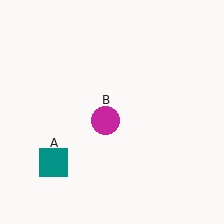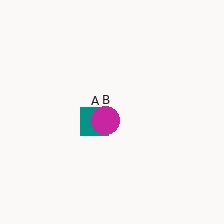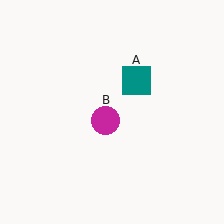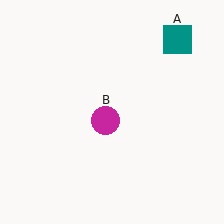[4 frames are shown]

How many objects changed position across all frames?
1 object changed position: teal square (object A).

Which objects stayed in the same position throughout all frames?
Magenta circle (object B) remained stationary.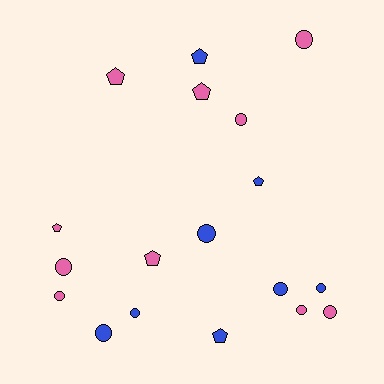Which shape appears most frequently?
Circle, with 11 objects.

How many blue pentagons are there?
There are 3 blue pentagons.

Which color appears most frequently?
Pink, with 10 objects.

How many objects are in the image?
There are 18 objects.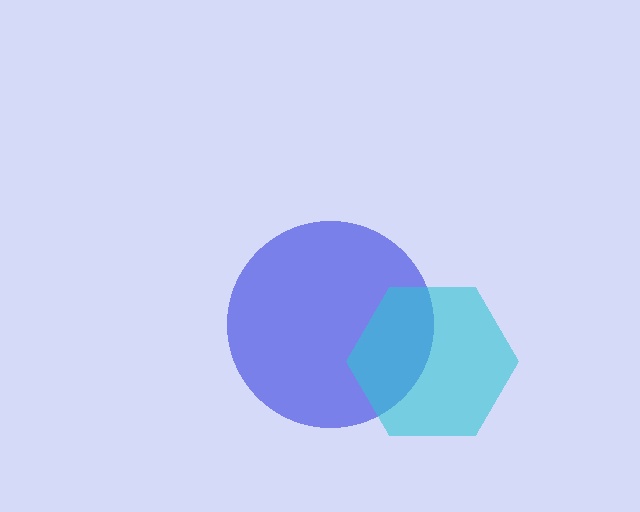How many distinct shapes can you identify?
There are 2 distinct shapes: a blue circle, a cyan hexagon.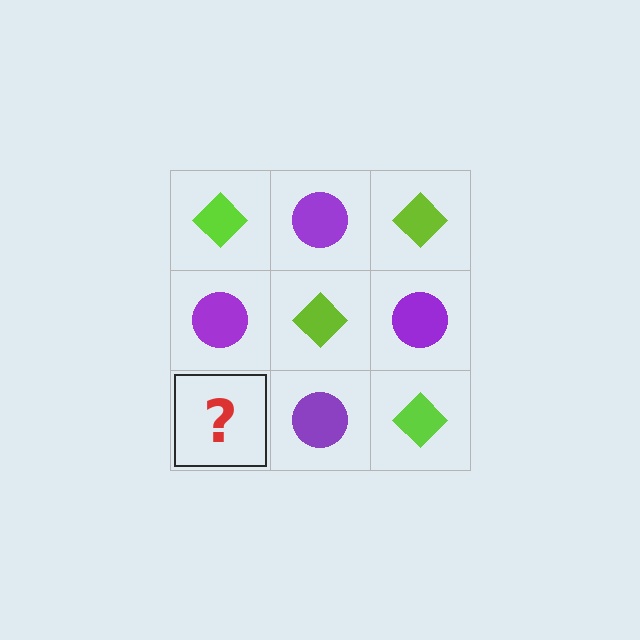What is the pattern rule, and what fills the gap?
The rule is that it alternates lime diamond and purple circle in a checkerboard pattern. The gap should be filled with a lime diamond.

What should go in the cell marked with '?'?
The missing cell should contain a lime diamond.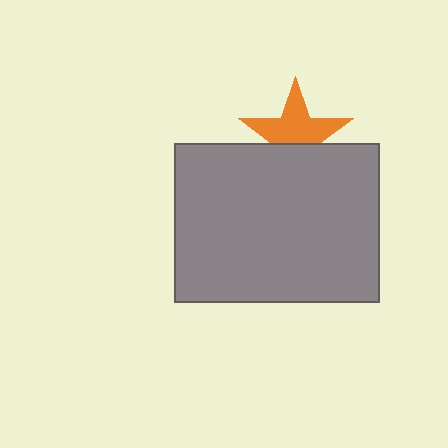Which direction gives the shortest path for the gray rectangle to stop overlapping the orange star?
Moving down gives the shortest separation.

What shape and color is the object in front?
The object in front is a gray rectangle.